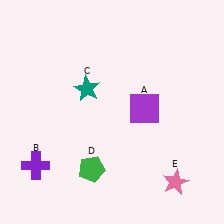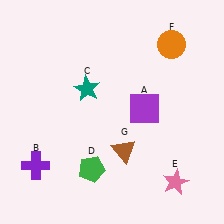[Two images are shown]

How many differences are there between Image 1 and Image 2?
There are 2 differences between the two images.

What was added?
An orange circle (F), a brown triangle (G) were added in Image 2.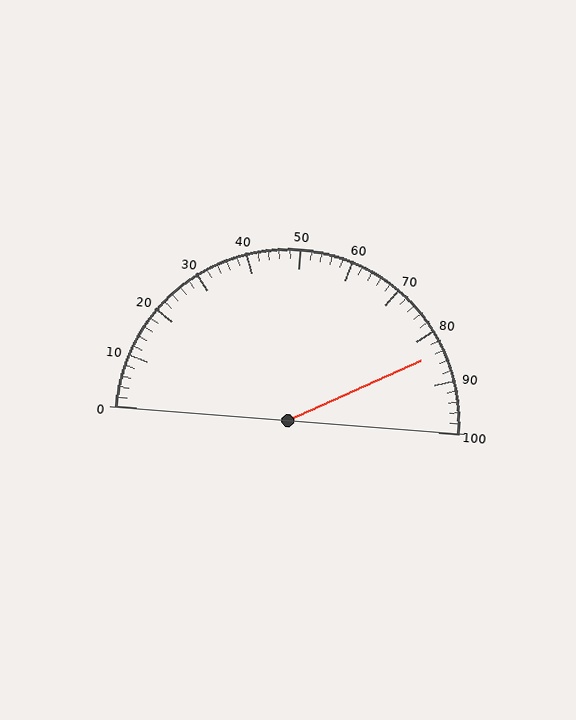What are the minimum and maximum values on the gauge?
The gauge ranges from 0 to 100.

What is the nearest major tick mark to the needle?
The nearest major tick mark is 80.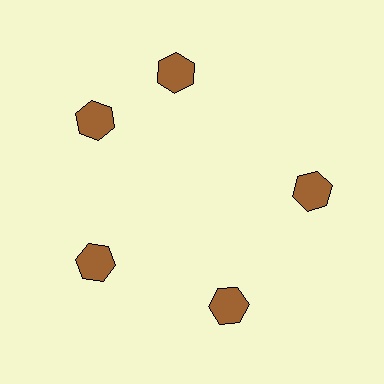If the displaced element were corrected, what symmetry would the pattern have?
It would have 5-fold rotational symmetry — the pattern would map onto itself every 72 degrees.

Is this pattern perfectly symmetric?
No. The 5 brown hexagons are arranged in a ring, but one element near the 1 o'clock position is rotated out of alignment along the ring, breaking the 5-fold rotational symmetry.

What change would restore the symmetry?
The symmetry would be restored by rotating it back into even spacing with its neighbors so that all 5 hexagons sit at equal angles and equal distance from the center.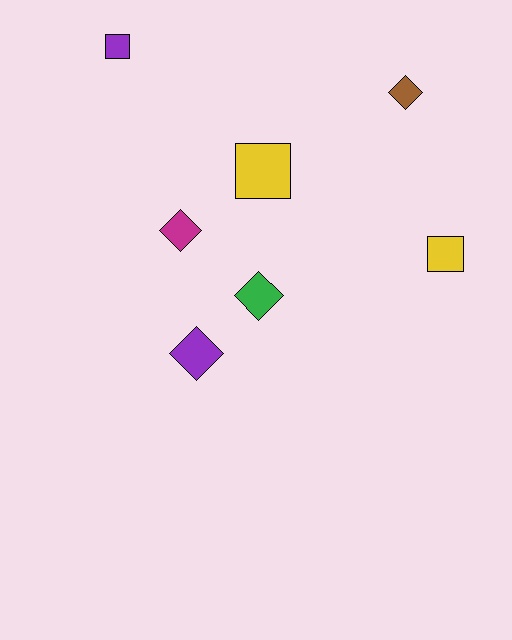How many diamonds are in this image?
There are 4 diamonds.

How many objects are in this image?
There are 7 objects.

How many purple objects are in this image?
There are 2 purple objects.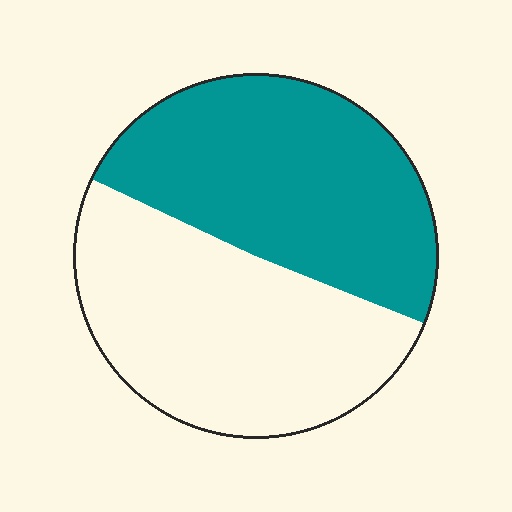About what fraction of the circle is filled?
About one half (1/2).